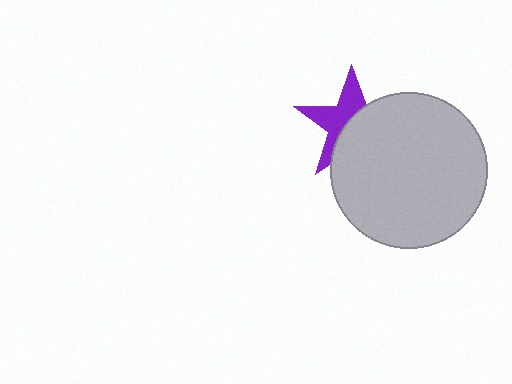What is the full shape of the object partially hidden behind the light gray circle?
The partially hidden object is a purple star.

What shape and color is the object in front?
The object in front is a light gray circle.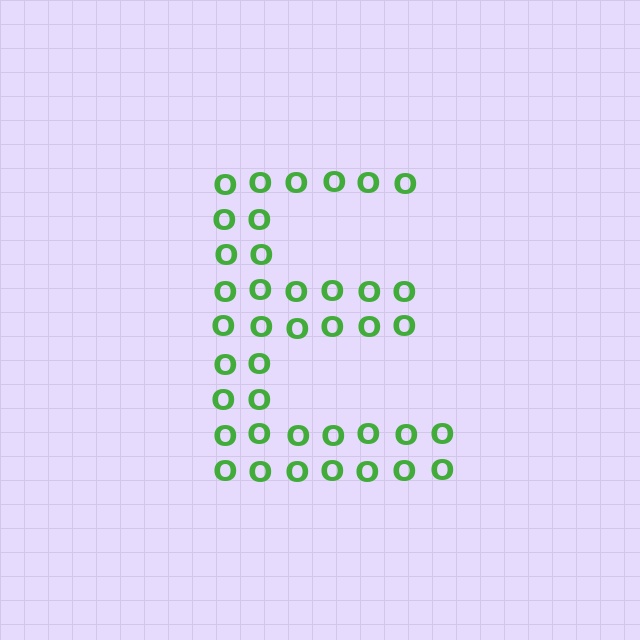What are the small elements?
The small elements are letter O's.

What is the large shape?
The large shape is the letter E.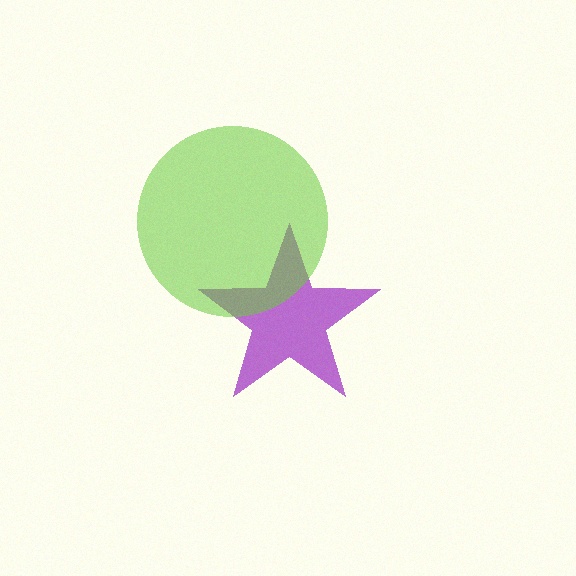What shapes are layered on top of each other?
The layered shapes are: a purple star, a lime circle.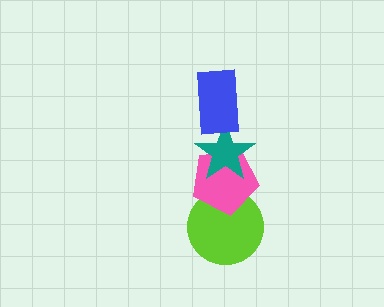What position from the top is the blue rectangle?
The blue rectangle is 1st from the top.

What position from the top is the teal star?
The teal star is 2nd from the top.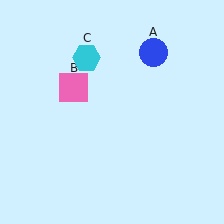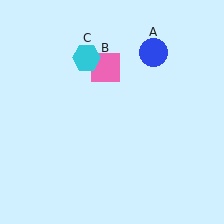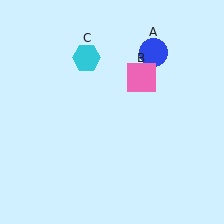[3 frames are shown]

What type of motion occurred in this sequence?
The pink square (object B) rotated clockwise around the center of the scene.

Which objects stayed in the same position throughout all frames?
Blue circle (object A) and cyan hexagon (object C) remained stationary.